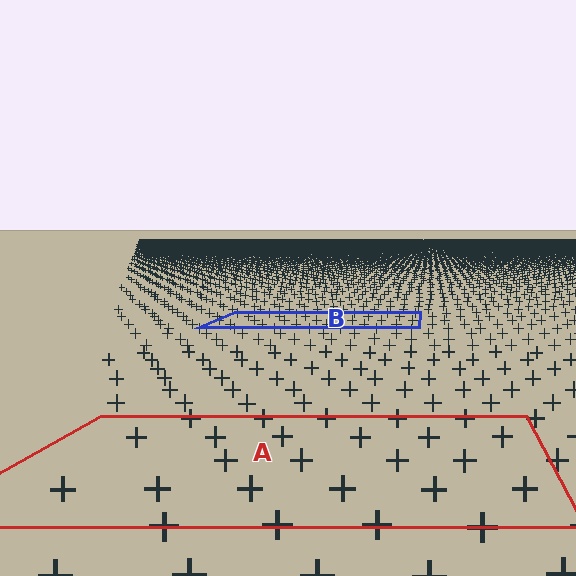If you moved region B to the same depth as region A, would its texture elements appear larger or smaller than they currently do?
They would appear larger. At a closer depth, the same texture elements are projected at a bigger on-screen size.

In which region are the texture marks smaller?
The texture marks are smaller in region B, because it is farther away.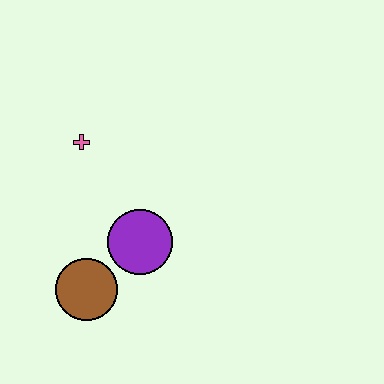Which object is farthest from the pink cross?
The brown circle is farthest from the pink cross.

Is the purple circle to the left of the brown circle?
No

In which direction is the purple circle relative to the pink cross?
The purple circle is below the pink cross.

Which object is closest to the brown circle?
The purple circle is closest to the brown circle.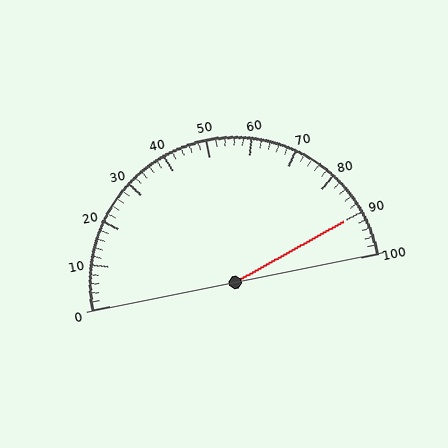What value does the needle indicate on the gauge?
The needle indicates approximately 90.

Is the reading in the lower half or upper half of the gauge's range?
The reading is in the upper half of the range (0 to 100).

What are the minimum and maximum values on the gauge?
The gauge ranges from 0 to 100.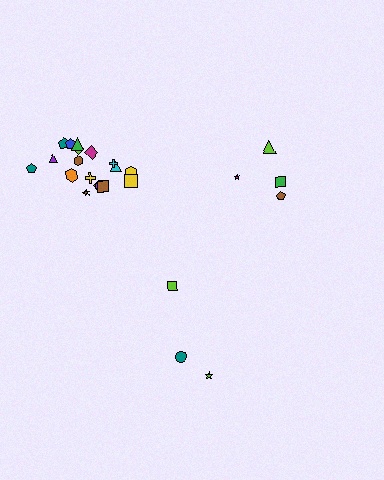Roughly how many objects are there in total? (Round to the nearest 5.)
Roughly 25 objects in total.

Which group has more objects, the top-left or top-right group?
The top-left group.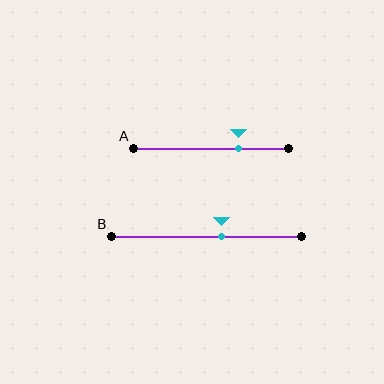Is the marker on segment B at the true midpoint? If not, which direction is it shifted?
No, the marker on segment B is shifted to the right by about 8% of the segment length.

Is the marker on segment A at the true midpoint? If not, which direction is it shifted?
No, the marker on segment A is shifted to the right by about 18% of the segment length.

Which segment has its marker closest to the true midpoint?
Segment B has its marker closest to the true midpoint.